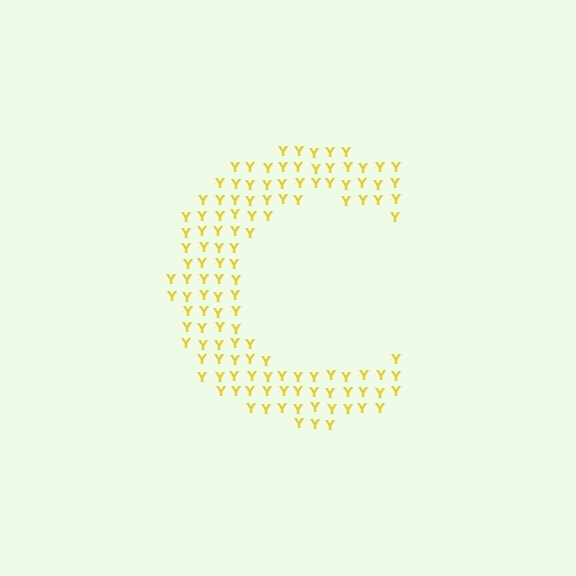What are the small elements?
The small elements are letter Y's.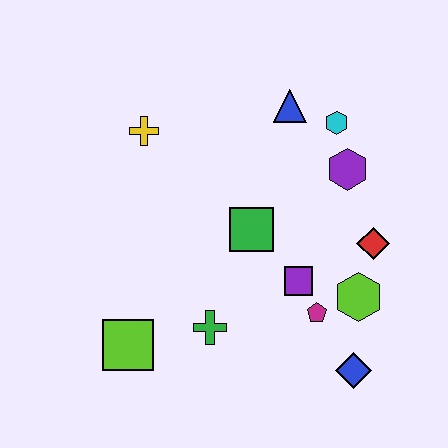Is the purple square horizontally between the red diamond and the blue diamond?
No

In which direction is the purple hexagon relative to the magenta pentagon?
The purple hexagon is above the magenta pentagon.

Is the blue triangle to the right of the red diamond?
No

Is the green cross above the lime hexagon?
No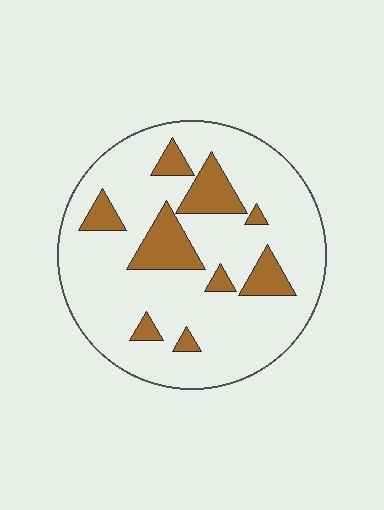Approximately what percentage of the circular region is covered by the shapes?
Approximately 20%.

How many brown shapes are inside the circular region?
9.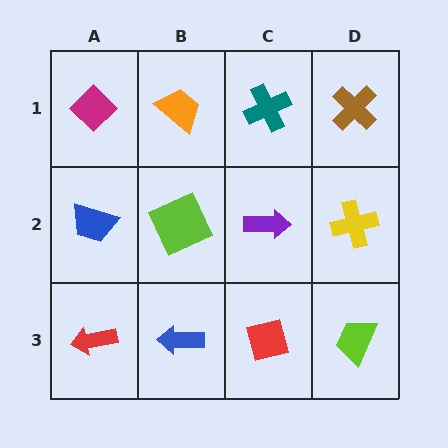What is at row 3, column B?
A blue arrow.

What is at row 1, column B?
An orange trapezoid.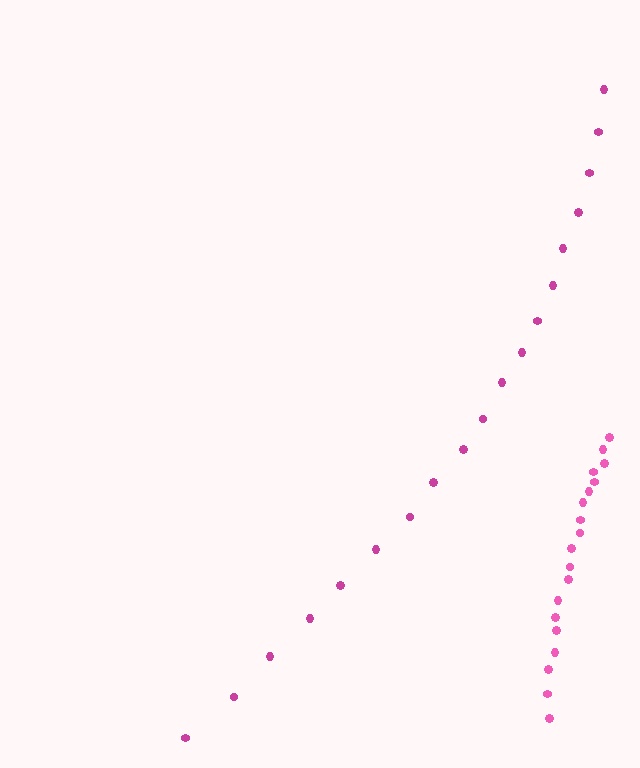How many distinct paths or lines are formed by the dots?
There are 2 distinct paths.